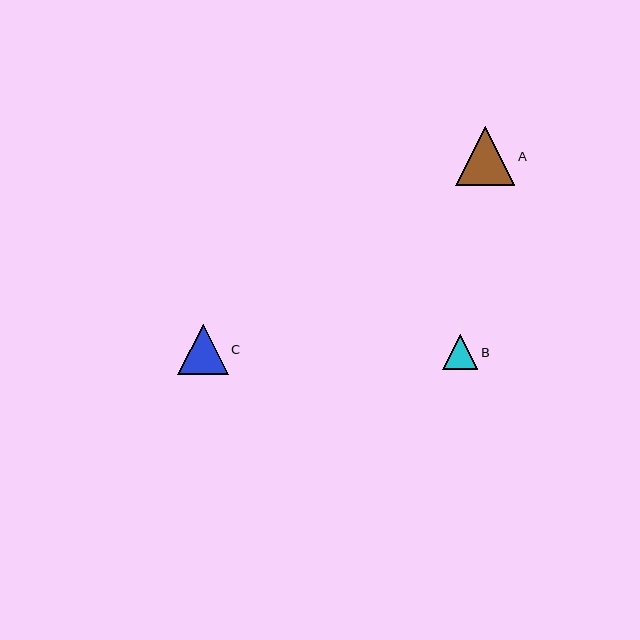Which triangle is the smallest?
Triangle B is the smallest with a size of approximately 35 pixels.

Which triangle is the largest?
Triangle A is the largest with a size of approximately 59 pixels.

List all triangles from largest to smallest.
From largest to smallest: A, C, B.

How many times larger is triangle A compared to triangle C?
Triangle A is approximately 1.2 times the size of triangle C.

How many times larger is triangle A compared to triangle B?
Triangle A is approximately 1.7 times the size of triangle B.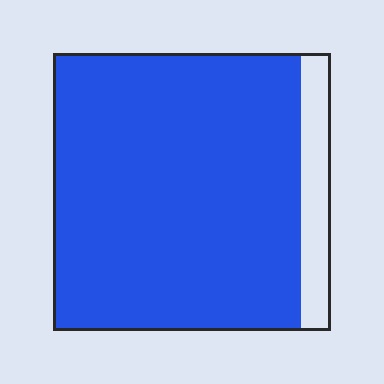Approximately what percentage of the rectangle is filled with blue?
Approximately 90%.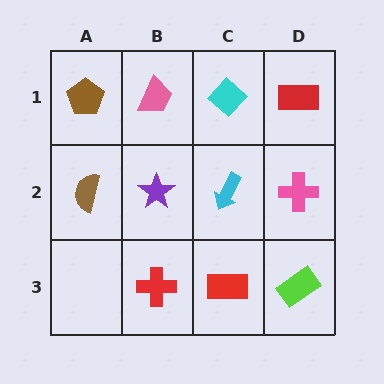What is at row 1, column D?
A red rectangle.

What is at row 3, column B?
A red cross.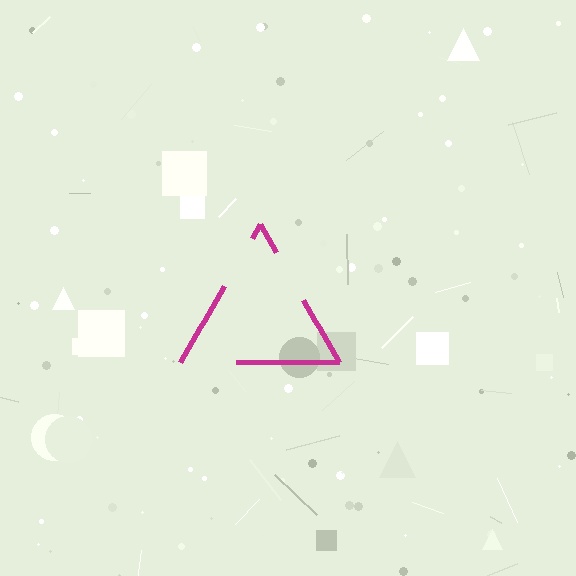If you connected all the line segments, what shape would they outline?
They would outline a triangle.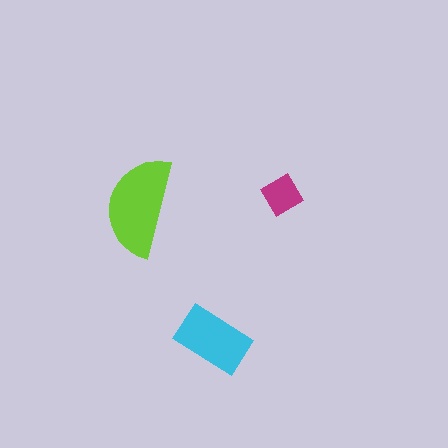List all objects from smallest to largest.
The magenta diamond, the cyan rectangle, the lime semicircle.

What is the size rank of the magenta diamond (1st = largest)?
3rd.